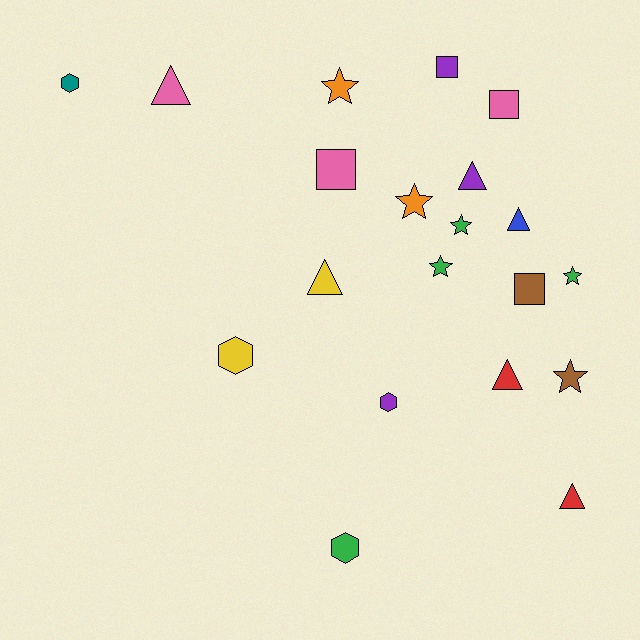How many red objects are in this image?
There are 2 red objects.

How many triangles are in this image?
There are 6 triangles.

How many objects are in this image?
There are 20 objects.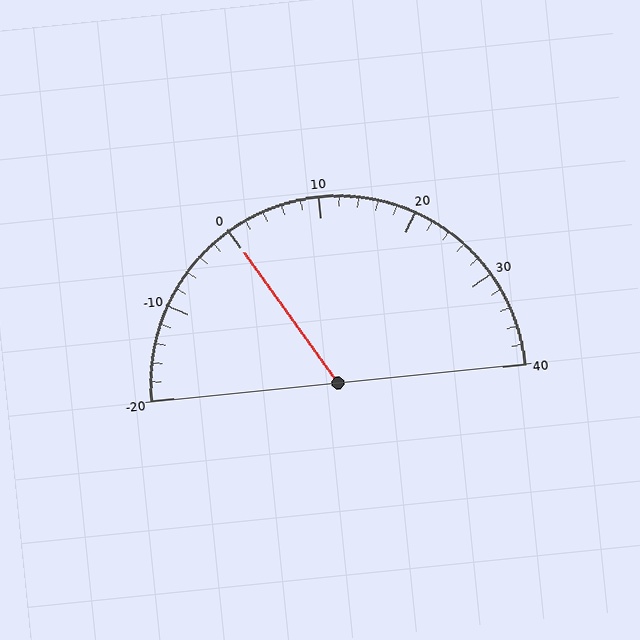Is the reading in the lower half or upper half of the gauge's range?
The reading is in the lower half of the range (-20 to 40).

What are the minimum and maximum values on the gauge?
The gauge ranges from -20 to 40.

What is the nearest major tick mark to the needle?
The nearest major tick mark is 0.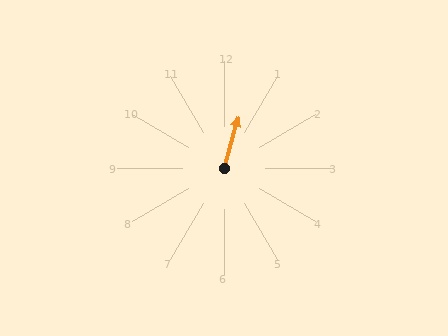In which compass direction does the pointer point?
North.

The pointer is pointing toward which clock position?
Roughly 1 o'clock.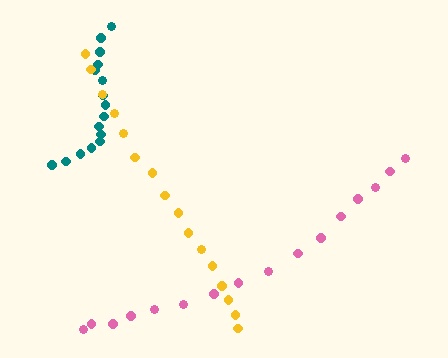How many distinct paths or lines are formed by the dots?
There are 3 distinct paths.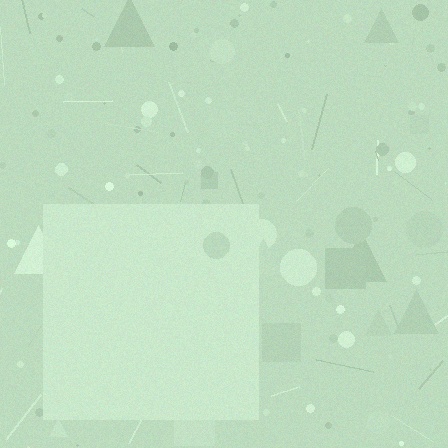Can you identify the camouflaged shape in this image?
The camouflaged shape is a square.